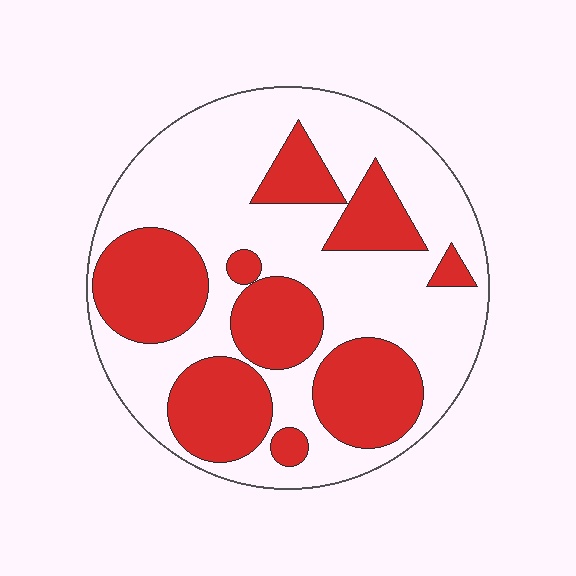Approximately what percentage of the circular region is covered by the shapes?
Approximately 40%.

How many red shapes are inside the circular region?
9.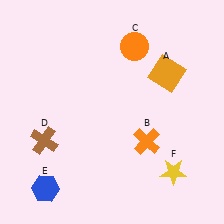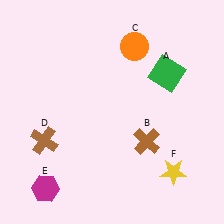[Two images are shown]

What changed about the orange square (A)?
In Image 1, A is orange. In Image 2, it changed to green.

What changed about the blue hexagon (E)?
In Image 1, E is blue. In Image 2, it changed to magenta.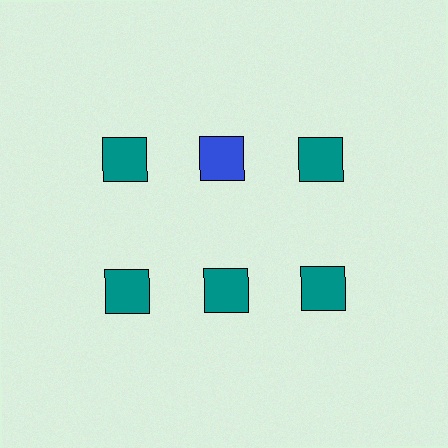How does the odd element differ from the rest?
It has a different color: blue instead of teal.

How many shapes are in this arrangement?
There are 6 shapes arranged in a grid pattern.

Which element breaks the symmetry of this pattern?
The blue square in the top row, second from left column breaks the symmetry. All other shapes are teal squares.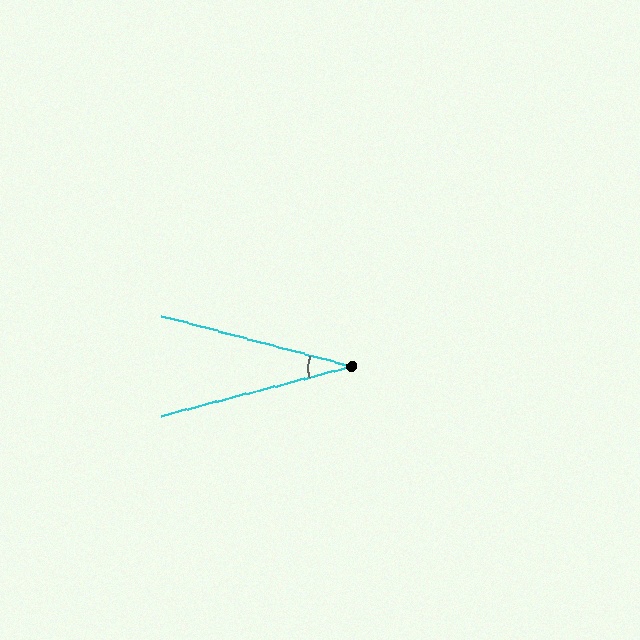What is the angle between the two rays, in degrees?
Approximately 29 degrees.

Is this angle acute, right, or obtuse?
It is acute.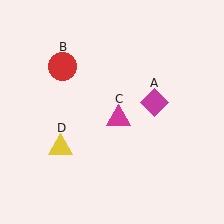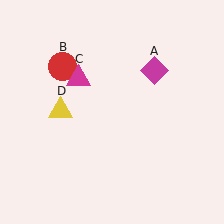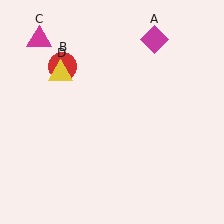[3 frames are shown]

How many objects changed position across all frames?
3 objects changed position: magenta diamond (object A), magenta triangle (object C), yellow triangle (object D).